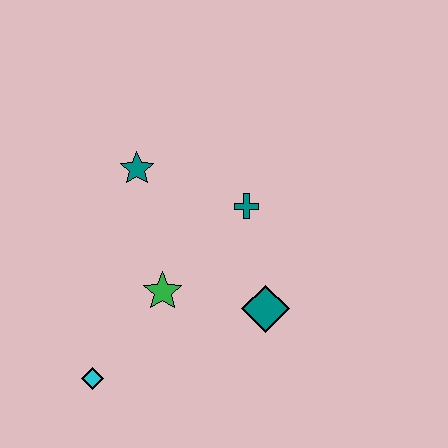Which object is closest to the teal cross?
The teal diamond is closest to the teal cross.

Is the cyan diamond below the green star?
Yes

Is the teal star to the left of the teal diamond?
Yes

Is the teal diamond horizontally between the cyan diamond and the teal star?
No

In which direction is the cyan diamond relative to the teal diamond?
The cyan diamond is to the left of the teal diamond.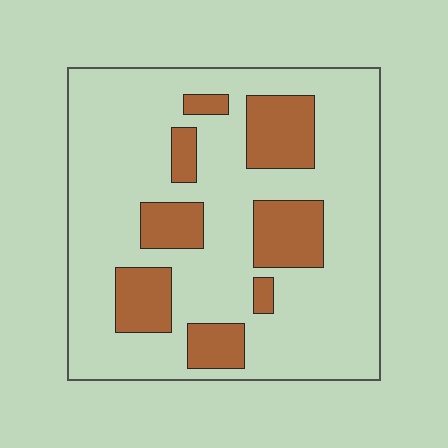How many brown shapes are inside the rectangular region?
8.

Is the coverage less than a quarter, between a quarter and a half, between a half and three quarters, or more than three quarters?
Less than a quarter.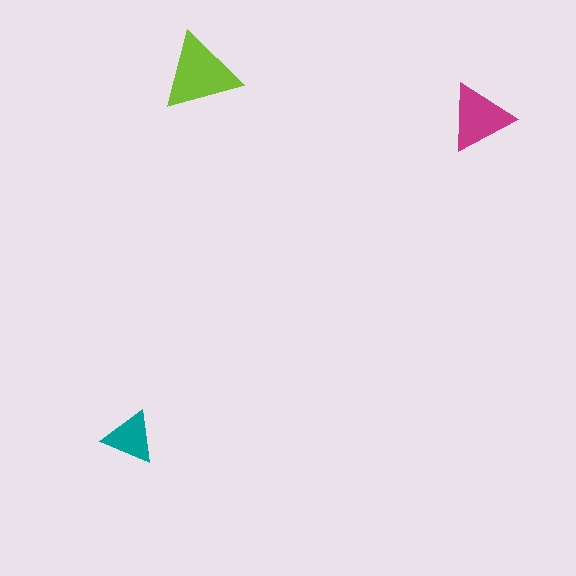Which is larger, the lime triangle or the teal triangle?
The lime one.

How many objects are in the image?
There are 3 objects in the image.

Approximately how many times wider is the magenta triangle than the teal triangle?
About 1.5 times wider.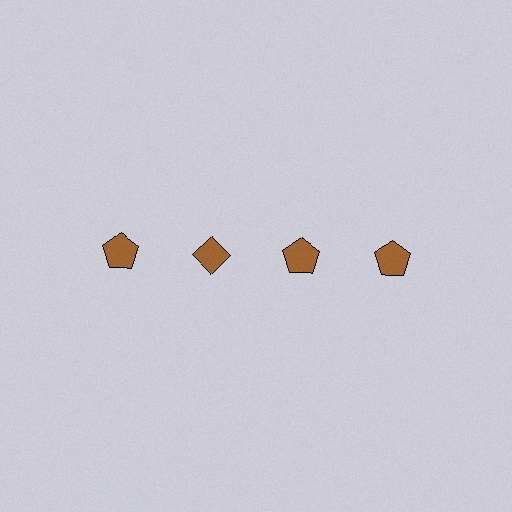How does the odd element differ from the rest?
It has a different shape: diamond instead of pentagon.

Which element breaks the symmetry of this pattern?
The brown diamond in the top row, second from left column breaks the symmetry. All other shapes are brown pentagons.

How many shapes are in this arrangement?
There are 4 shapes arranged in a grid pattern.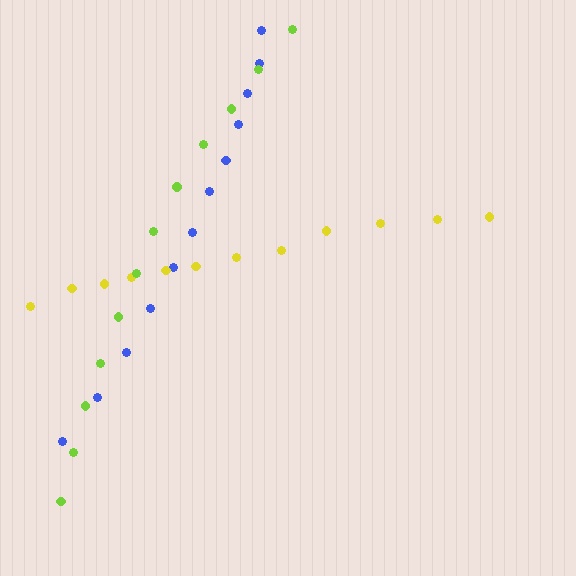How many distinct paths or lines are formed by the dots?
There are 3 distinct paths.